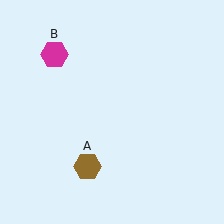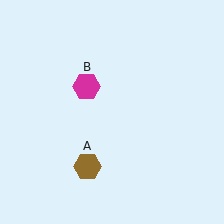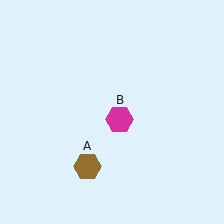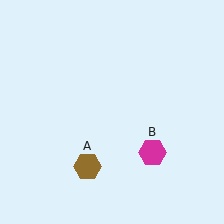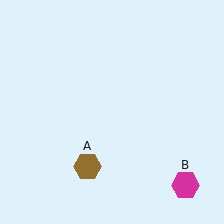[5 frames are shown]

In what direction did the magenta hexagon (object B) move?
The magenta hexagon (object B) moved down and to the right.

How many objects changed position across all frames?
1 object changed position: magenta hexagon (object B).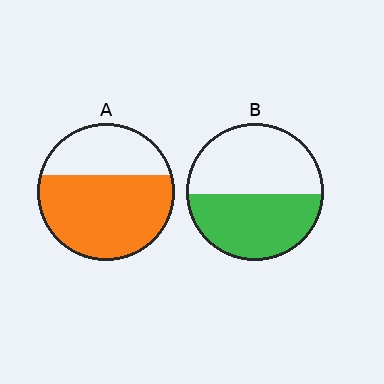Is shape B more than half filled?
Roughly half.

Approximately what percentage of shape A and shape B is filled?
A is approximately 65% and B is approximately 50%.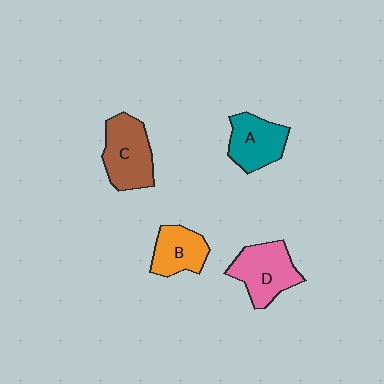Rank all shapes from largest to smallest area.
From largest to smallest: C (brown), D (pink), A (teal), B (orange).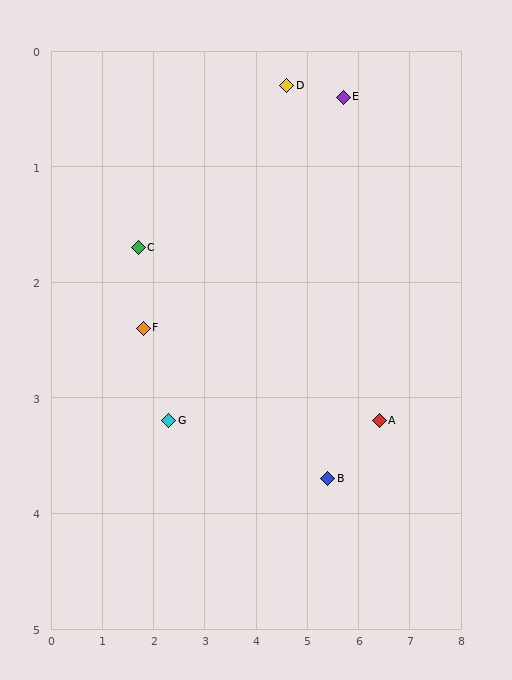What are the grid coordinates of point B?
Point B is at approximately (5.4, 3.7).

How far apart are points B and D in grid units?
Points B and D are about 3.5 grid units apart.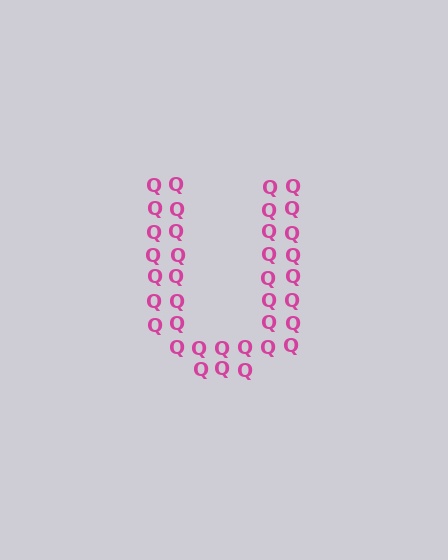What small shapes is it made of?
It is made of small letter Q's.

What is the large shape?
The large shape is the letter U.